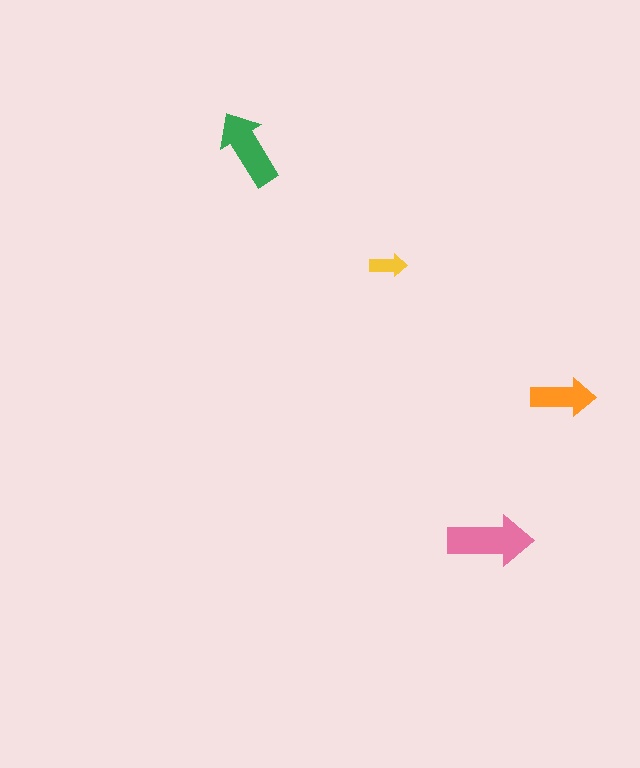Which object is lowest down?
The pink arrow is bottommost.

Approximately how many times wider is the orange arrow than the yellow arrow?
About 1.5 times wider.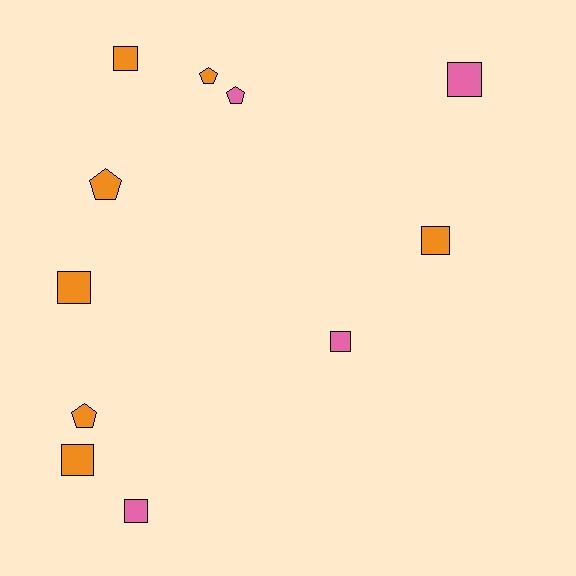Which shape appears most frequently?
Square, with 7 objects.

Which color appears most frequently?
Orange, with 7 objects.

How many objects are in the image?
There are 11 objects.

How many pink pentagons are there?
There is 1 pink pentagon.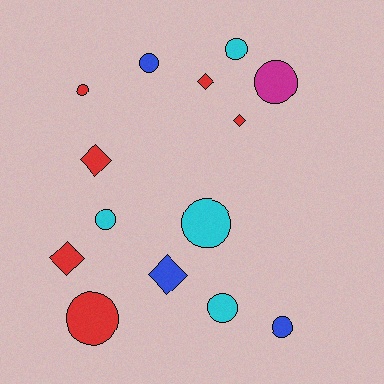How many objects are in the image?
There are 14 objects.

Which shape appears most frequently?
Circle, with 9 objects.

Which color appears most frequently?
Red, with 6 objects.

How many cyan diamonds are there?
There are no cyan diamonds.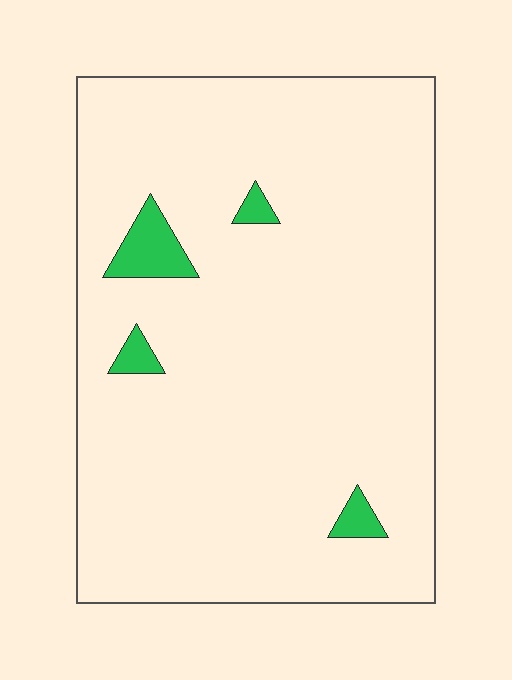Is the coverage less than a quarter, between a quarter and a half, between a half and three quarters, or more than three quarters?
Less than a quarter.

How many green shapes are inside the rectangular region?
4.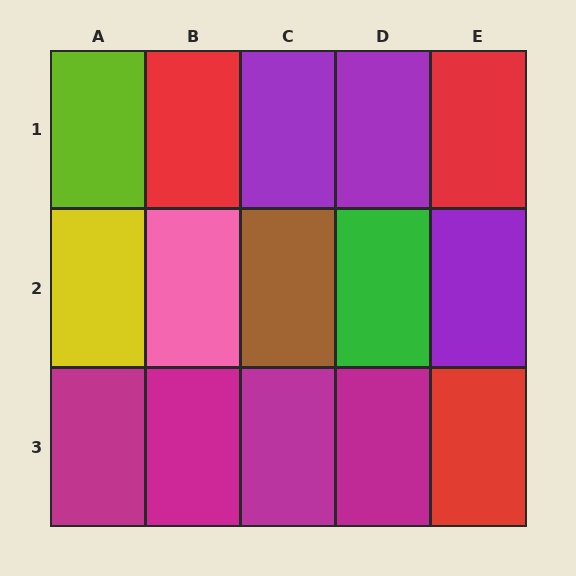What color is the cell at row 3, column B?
Magenta.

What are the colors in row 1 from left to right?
Lime, red, purple, purple, red.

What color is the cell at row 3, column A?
Magenta.